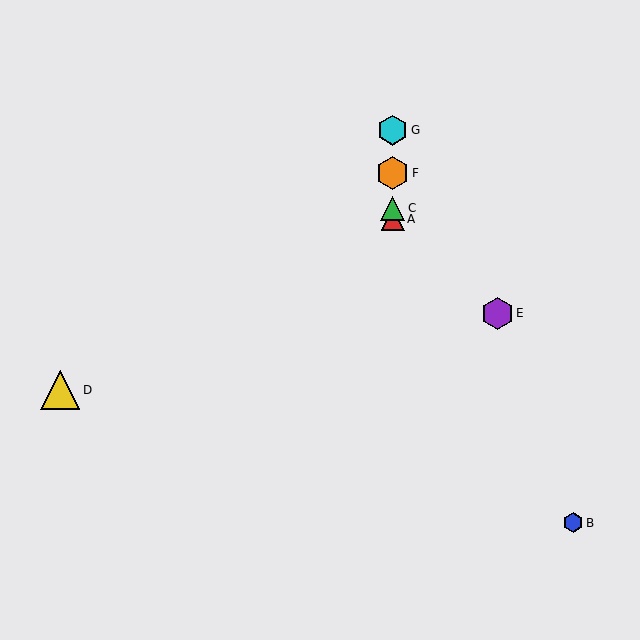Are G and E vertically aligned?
No, G is at x≈393 and E is at x≈498.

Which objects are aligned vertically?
Objects A, C, F, G are aligned vertically.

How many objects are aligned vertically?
4 objects (A, C, F, G) are aligned vertically.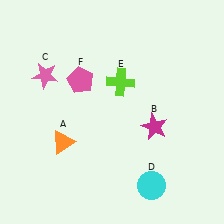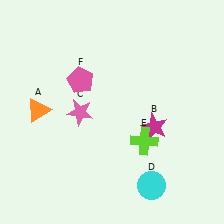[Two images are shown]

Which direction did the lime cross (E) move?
The lime cross (E) moved down.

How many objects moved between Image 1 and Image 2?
3 objects moved between the two images.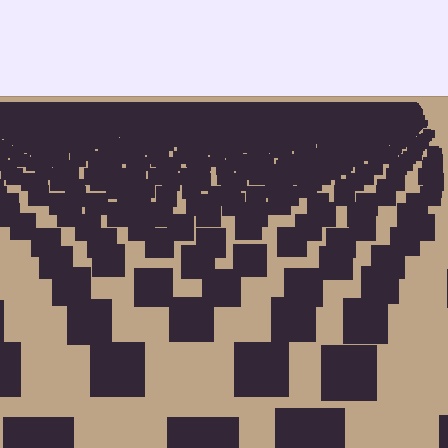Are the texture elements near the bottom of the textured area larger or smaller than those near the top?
Larger. Near the bottom, elements are closer to the viewer and appear at a bigger on-screen size.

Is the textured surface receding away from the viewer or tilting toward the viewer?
The surface is receding away from the viewer. Texture elements get smaller and denser toward the top.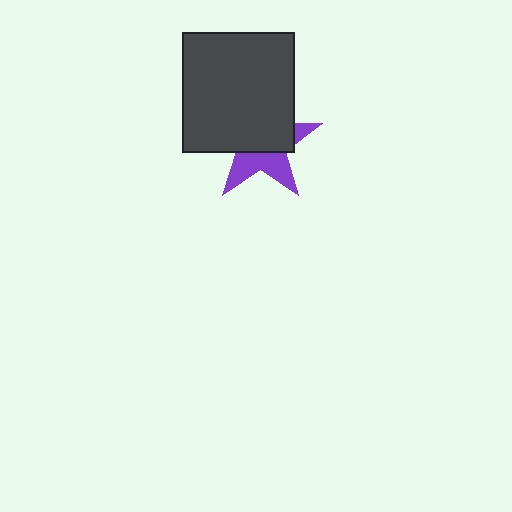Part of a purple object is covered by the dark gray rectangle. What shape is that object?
It is a star.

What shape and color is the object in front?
The object in front is a dark gray rectangle.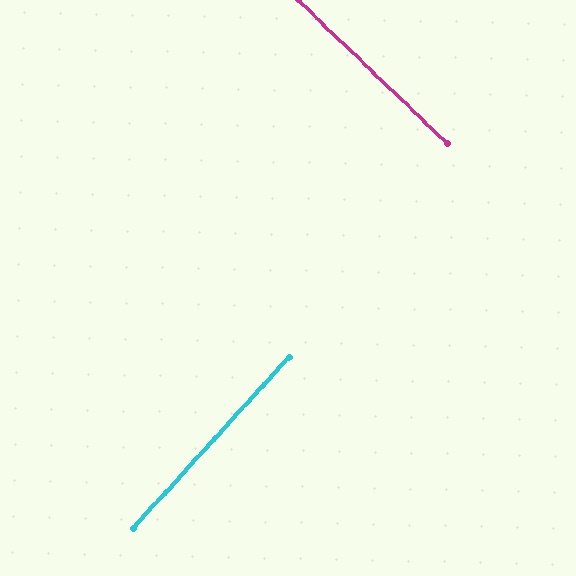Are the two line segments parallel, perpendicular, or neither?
Perpendicular — they meet at approximately 88°.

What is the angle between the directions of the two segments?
Approximately 88 degrees.